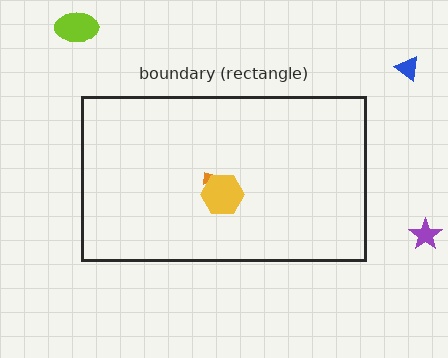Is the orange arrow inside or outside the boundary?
Inside.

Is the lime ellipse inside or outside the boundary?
Outside.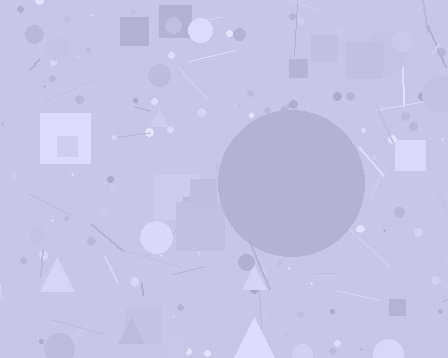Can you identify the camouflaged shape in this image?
The camouflaged shape is a circle.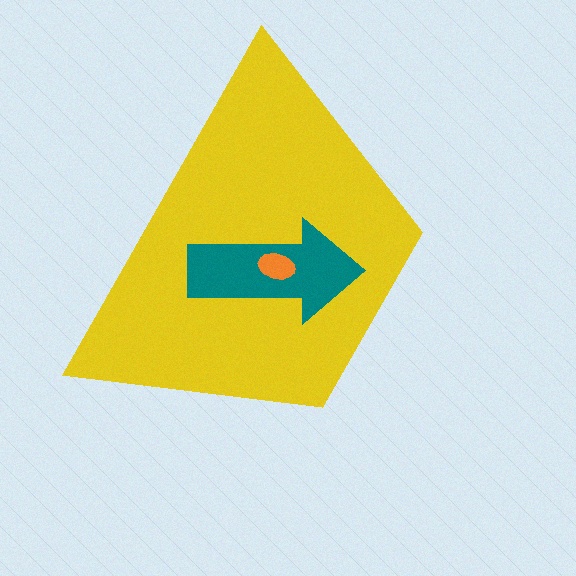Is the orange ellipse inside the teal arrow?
Yes.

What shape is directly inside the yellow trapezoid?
The teal arrow.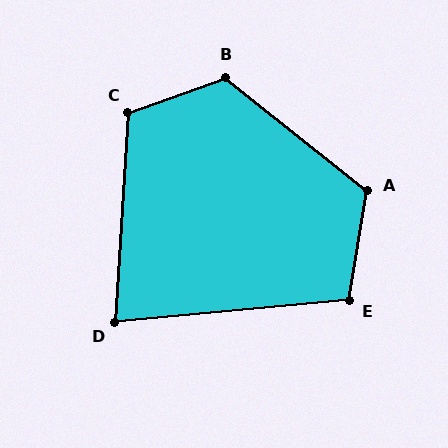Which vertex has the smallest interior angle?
D, at approximately 81 degrees.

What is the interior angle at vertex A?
Approximately 120 degrees (obtuse).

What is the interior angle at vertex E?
Approximately 104 degrees (obtuse).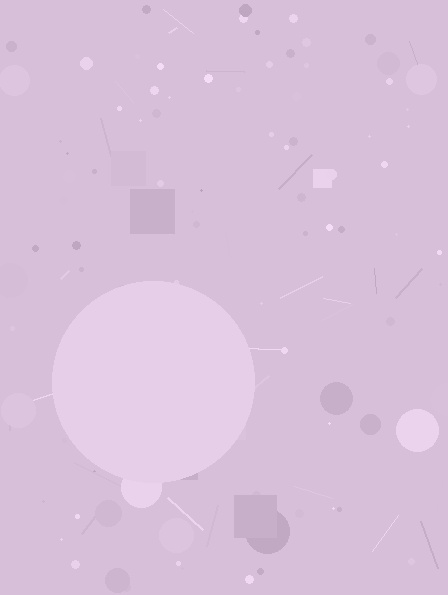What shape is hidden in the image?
A circle is hidden in the image.